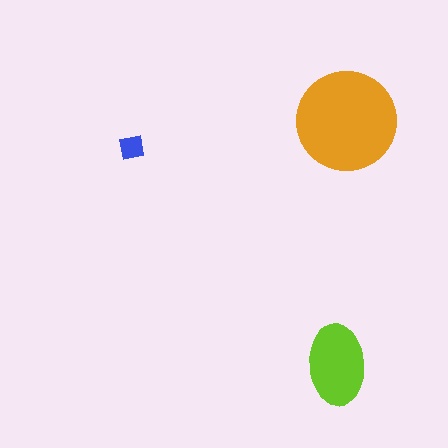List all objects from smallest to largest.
The blue square, the lime ellipse, the orange circle.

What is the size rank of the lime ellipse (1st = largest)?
2nd.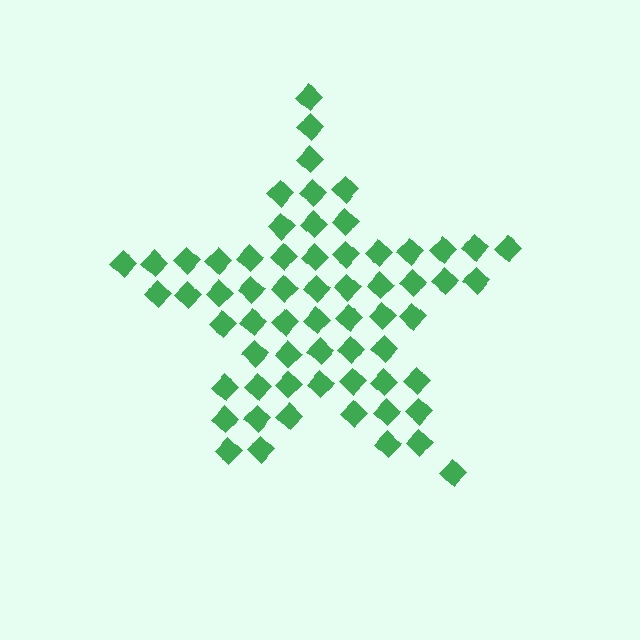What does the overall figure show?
The overall figure shows a star.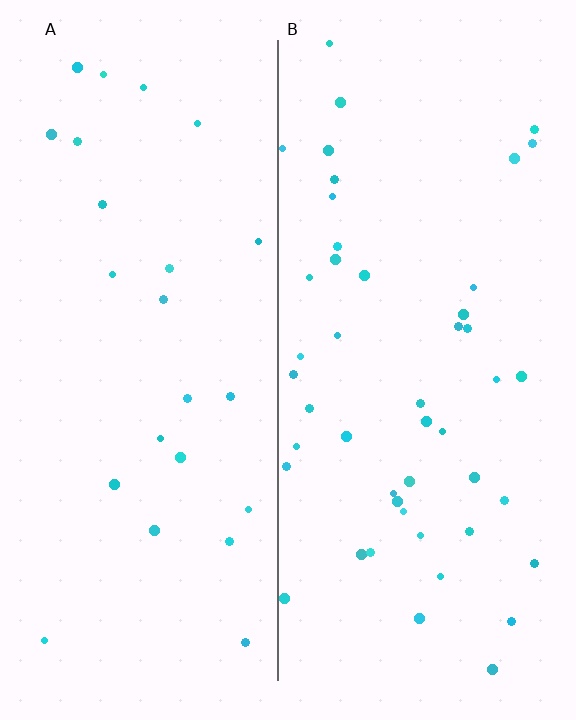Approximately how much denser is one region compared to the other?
Approximately 2.0× — region B over region A.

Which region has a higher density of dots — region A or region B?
B (the right).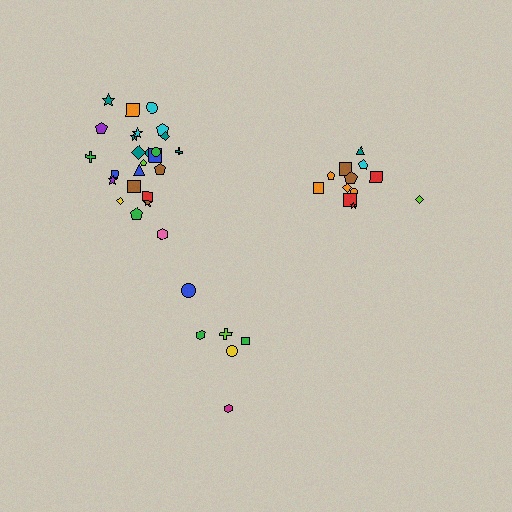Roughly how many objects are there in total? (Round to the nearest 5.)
Roughly 45 objects in total.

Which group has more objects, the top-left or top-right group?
The top-left group.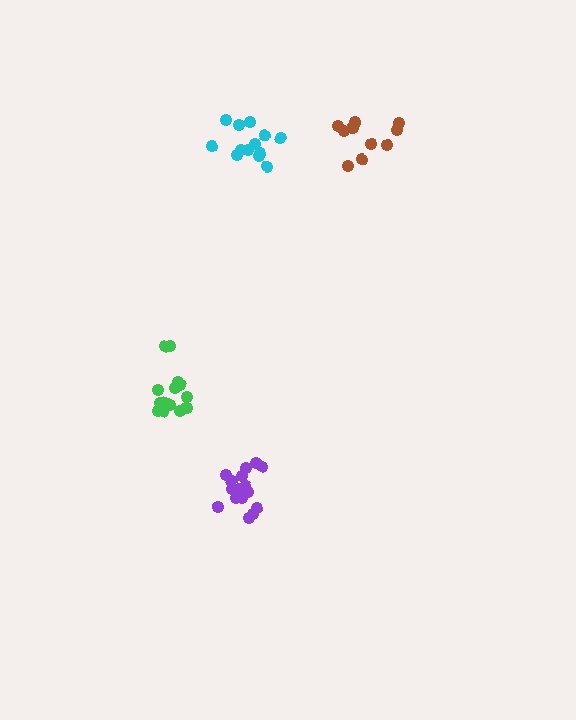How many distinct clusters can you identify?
There are 4 distinct clusters.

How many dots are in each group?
Group 1: 17 dots, Group 2: 11 dots, Group 3: 13 dots, Group 4: 15 dots (56 total).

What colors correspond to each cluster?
The clusters are colored: purple, brown, cyan, green.